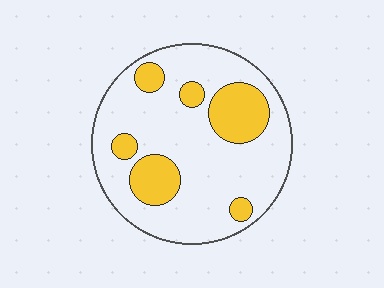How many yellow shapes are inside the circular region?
6.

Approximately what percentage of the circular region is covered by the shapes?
Approximately 25%.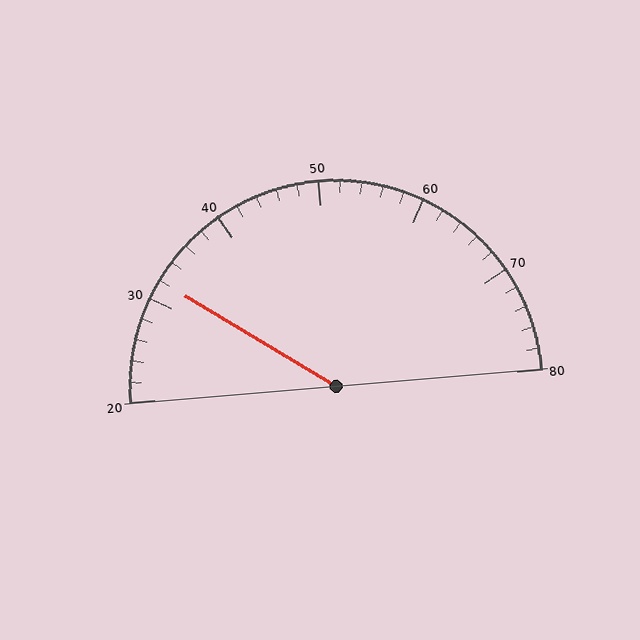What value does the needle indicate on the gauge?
The needle indicates approximately 32.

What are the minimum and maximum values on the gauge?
The gauge ranges from 20 to 80.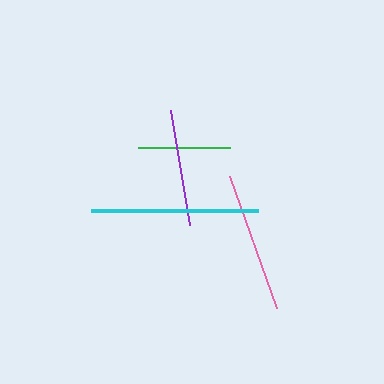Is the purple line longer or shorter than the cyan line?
The cyan line is longer than the purple line.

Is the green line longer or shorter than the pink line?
The pink line is longer than the green line.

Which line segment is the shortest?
The green line is the shortest at approximately 92 pixels.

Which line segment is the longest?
The cyan line is the longest at approximately 167 pixels.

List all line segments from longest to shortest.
From longest to shortest: cyan, pink, purple, green.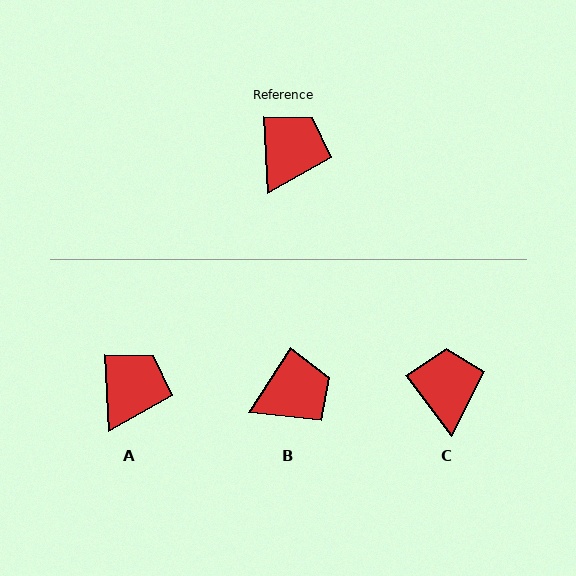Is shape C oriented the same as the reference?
No, it is off by about 34 degrees.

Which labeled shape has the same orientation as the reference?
A.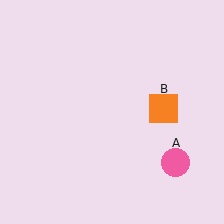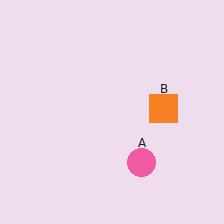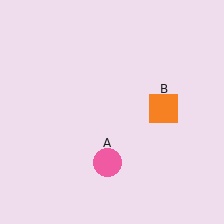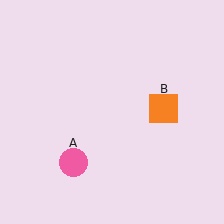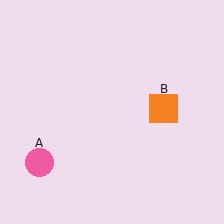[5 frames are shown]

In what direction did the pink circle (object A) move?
The pink circle (object A) moved left.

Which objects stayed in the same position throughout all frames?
Orange square (object B) remained stationary.